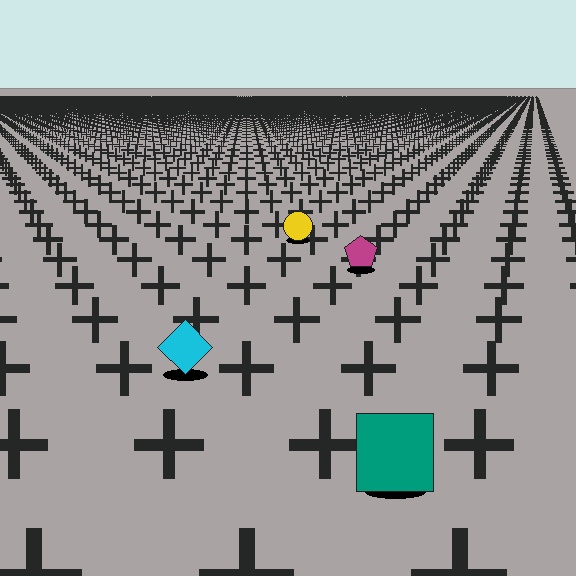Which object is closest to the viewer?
The teal square is closest. The texture marks near it are larger and more spread out.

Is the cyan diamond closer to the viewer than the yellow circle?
Yes. The cyan diamond is closer — you can tell from the texture gradient: the ground texture is coarser near it.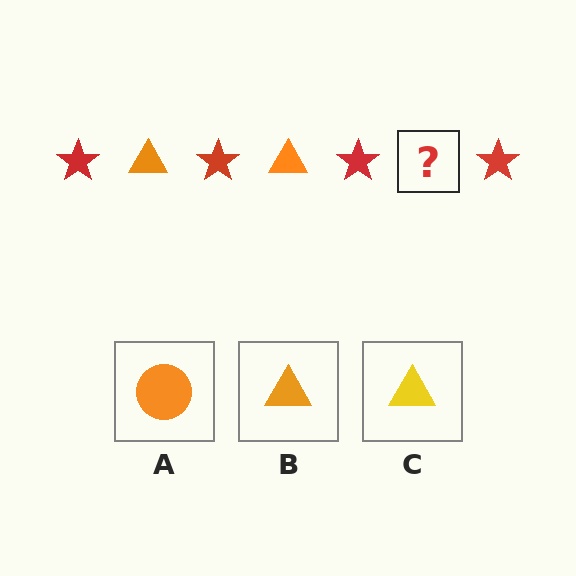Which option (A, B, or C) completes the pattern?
B.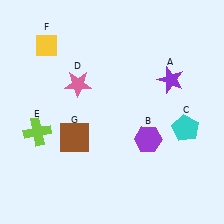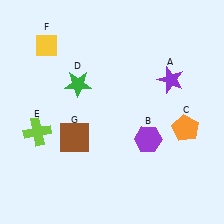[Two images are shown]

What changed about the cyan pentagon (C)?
In Image 1, C is cyan. In Image 2, it changed to orange.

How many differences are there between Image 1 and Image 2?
There are 2 differences between the two images.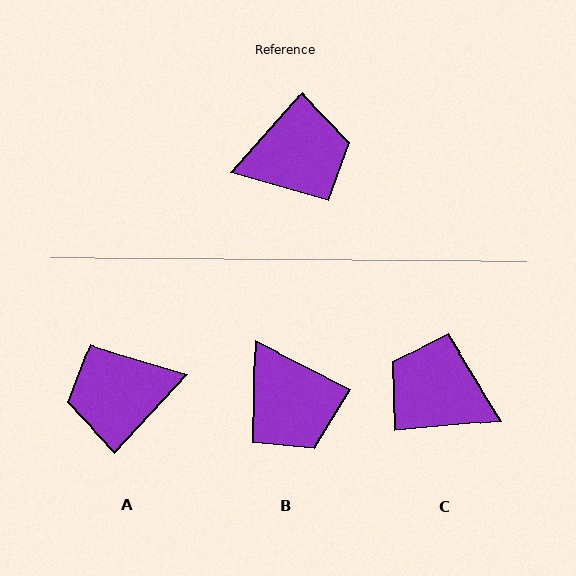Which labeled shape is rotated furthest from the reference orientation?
A, about 179 degrees away.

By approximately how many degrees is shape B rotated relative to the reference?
Approximately 76 degrees clockwise.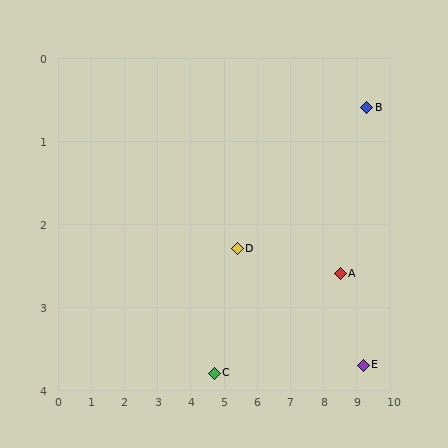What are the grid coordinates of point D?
Point D is at approximately (5.4, 2.3).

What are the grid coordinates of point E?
Point E is at approximately (9.2, 3.7).